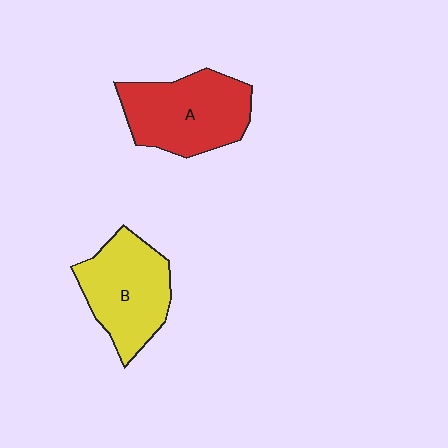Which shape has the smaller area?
Shape B (yellow).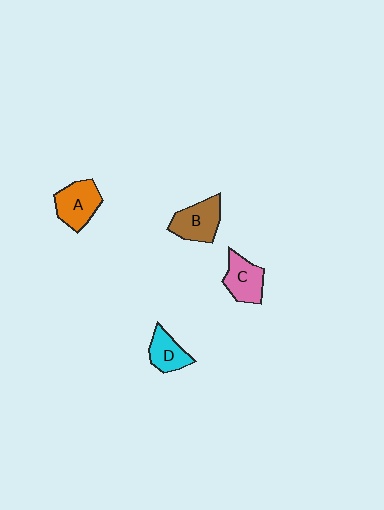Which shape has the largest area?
Shape A (orange).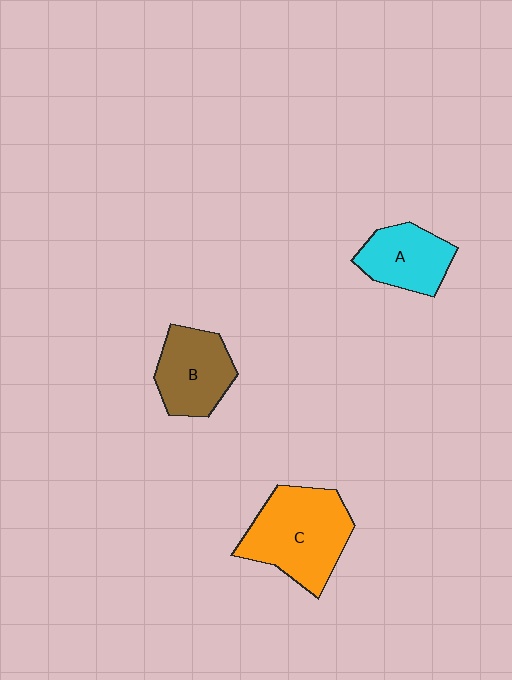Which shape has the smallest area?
Shape A (cyan).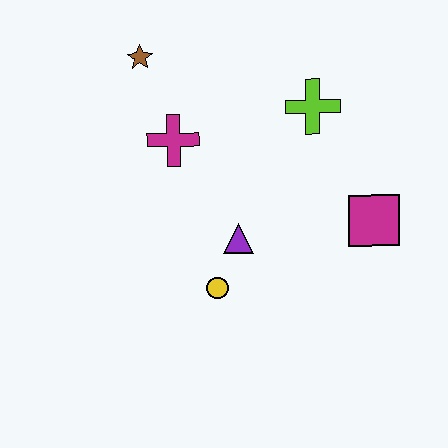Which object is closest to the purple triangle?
The yellow circle is closest to the purple triangle.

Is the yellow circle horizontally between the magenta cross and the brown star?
No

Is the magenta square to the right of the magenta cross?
Yes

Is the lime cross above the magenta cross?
Yes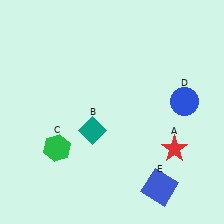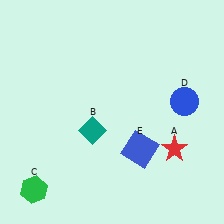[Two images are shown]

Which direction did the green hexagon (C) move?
The green hexagon (C) moved down.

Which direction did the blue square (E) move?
The blue square (E) moved up.